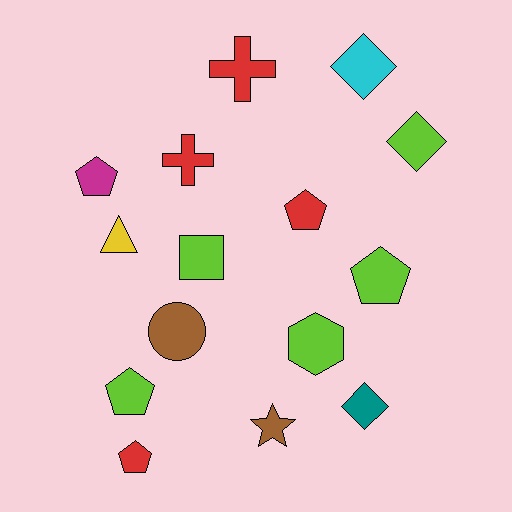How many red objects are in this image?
There are 4 red objects.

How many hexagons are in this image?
There is 1 hexagon.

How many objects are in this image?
There are 15 objects.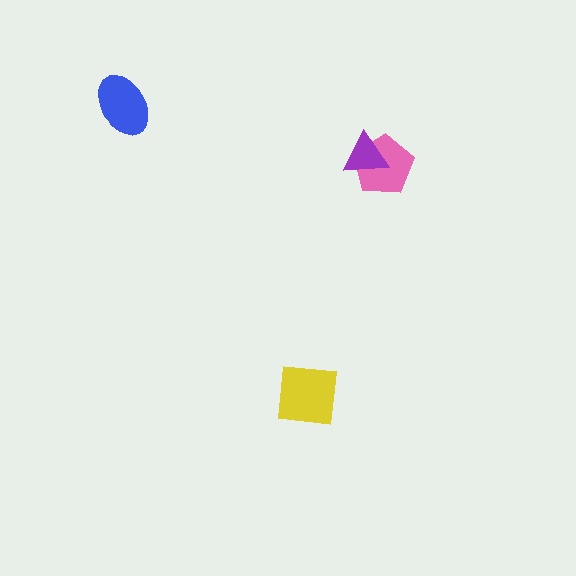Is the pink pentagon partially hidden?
Yes, it is partially covered by another shape.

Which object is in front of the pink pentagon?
The purple triangle is in front of the pink pentagon.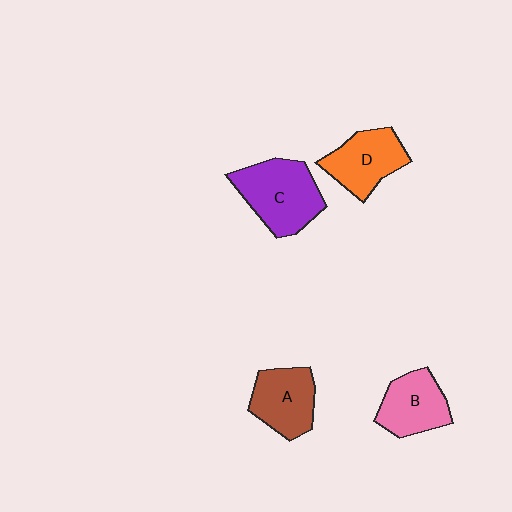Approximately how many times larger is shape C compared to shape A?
Approximately 1.3 times.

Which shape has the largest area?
Shape C (purple).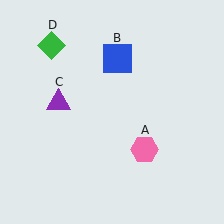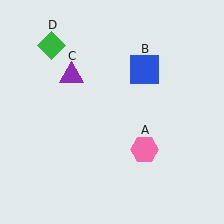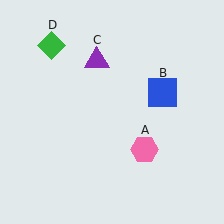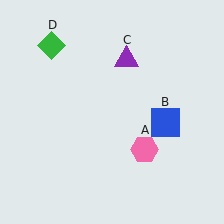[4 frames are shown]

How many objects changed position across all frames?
2 objects changed position: blue square (object B), purple triangle (object C).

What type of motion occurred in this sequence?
The blue square (object B), purple triangle (object C) rotated clockwise around the center of the scene.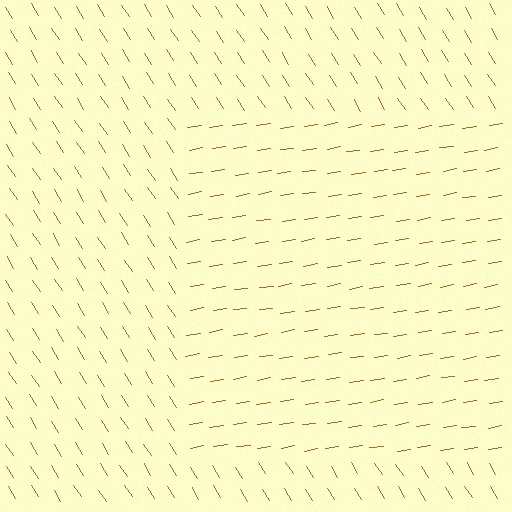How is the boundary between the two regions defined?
The boundary is defined purely by a change in line orientation (approximately 67 degrees difference). All lines are the same color and thickness.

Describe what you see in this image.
The image is filled with small brown line segments. A rectangle region in the image has lines oriented differently from the surrounding lines, creating a visible texture boundary.